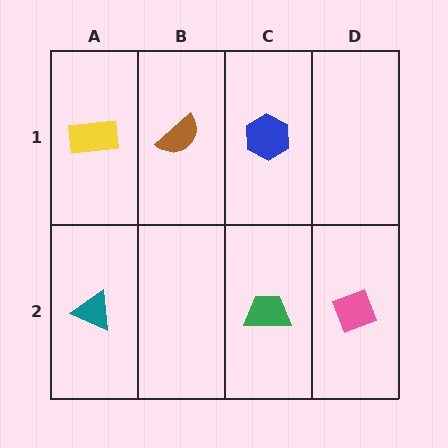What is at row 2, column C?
A green trapezoid.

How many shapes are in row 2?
3 shapes.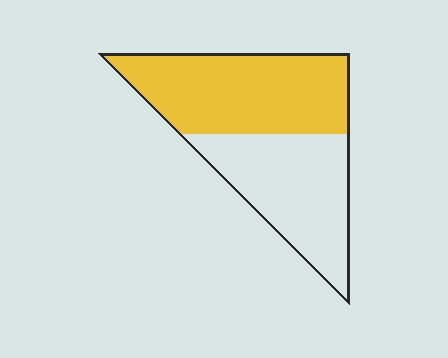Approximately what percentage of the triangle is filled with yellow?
Approximately 55%.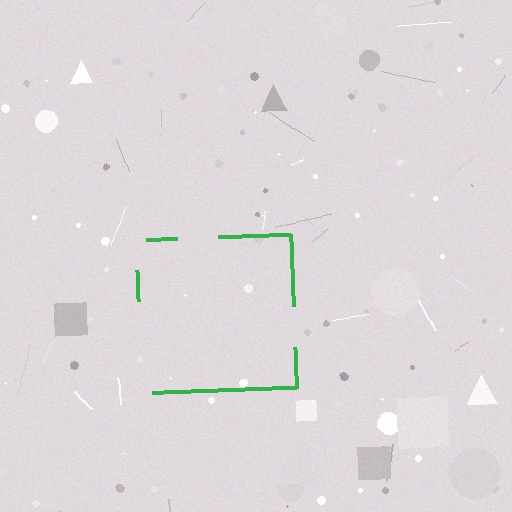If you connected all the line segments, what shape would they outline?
They would outline a square.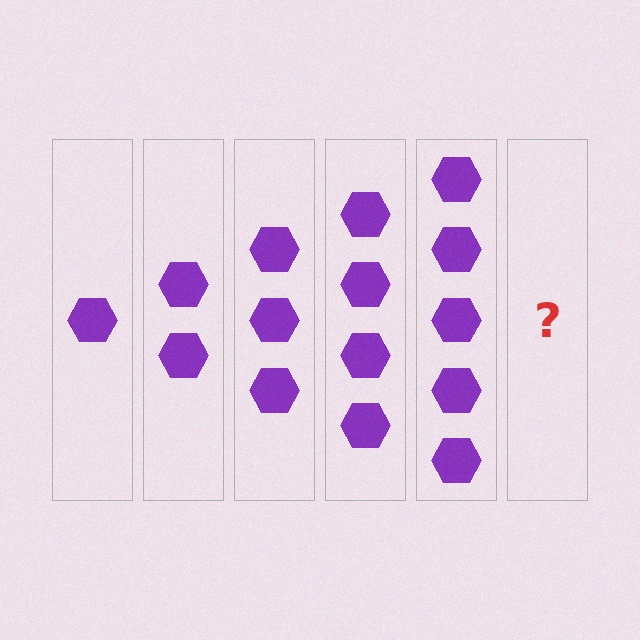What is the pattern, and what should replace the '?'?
The pattern is that each step adds one more hexagon. The '?' should be 6 hexagons.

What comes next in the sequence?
The next element should be 6 hexagons.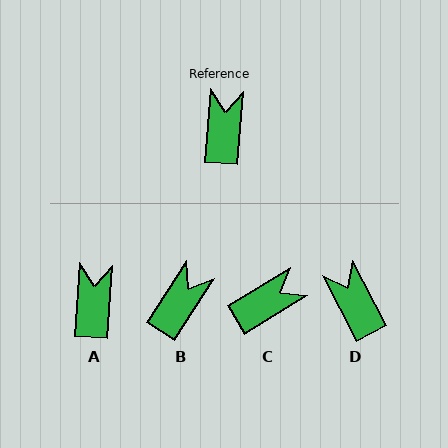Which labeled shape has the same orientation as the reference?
A.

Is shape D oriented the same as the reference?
No, it is off by about 32 degrees.